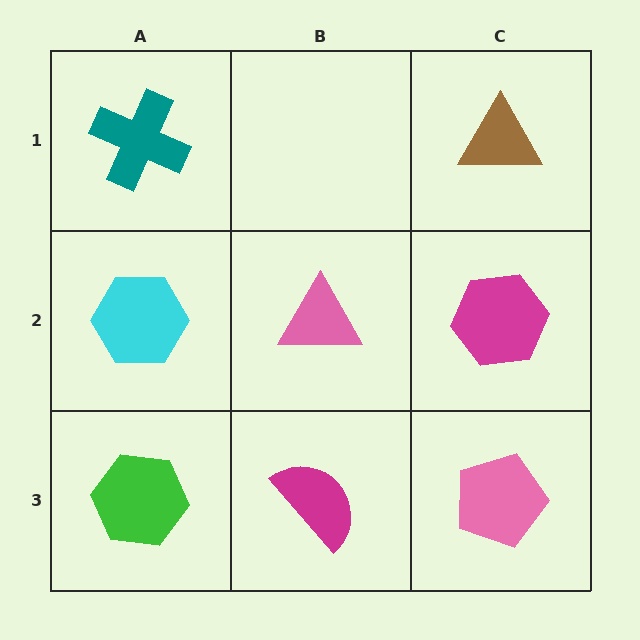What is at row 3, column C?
A pink pentagon.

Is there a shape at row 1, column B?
No, that cell is empty.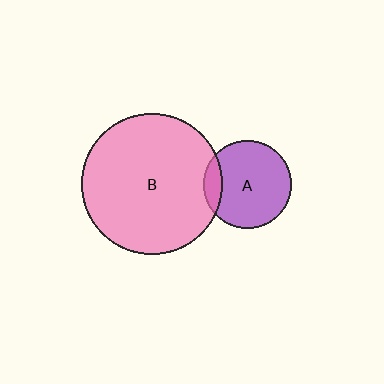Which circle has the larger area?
Circle B (pink).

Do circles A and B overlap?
Yes.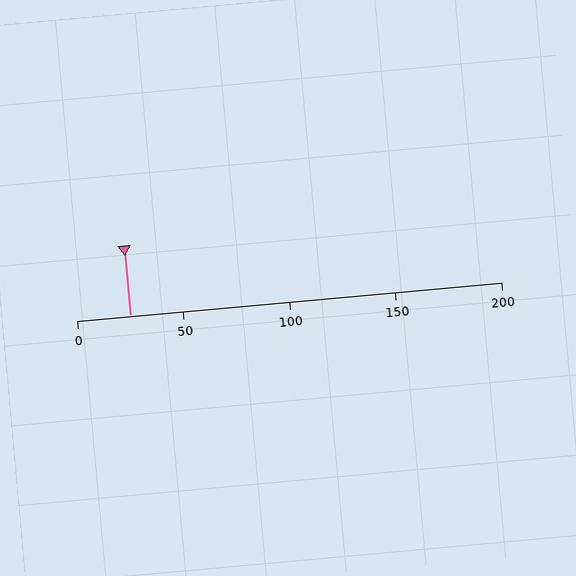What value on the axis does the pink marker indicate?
The marker indicates approximately 25.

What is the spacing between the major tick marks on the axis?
The major ticks are spaced 50 apart.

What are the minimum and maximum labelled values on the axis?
The axis runs from 0 to 200.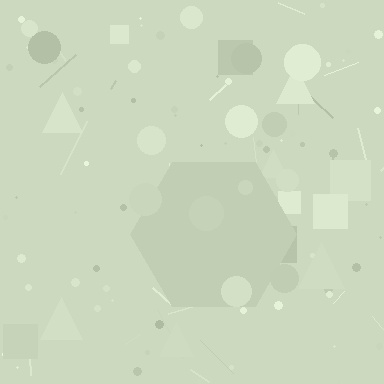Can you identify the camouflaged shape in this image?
The camouflaged shape is a hexagon.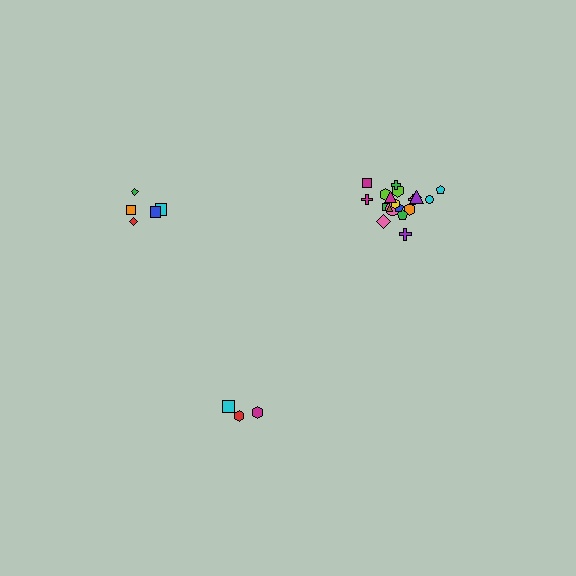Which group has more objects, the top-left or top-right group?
The top-right group.